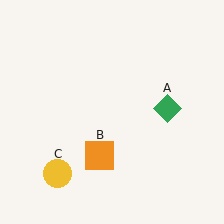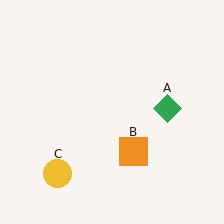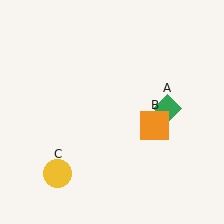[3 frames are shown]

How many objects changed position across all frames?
1 object changed position: orange square (object B).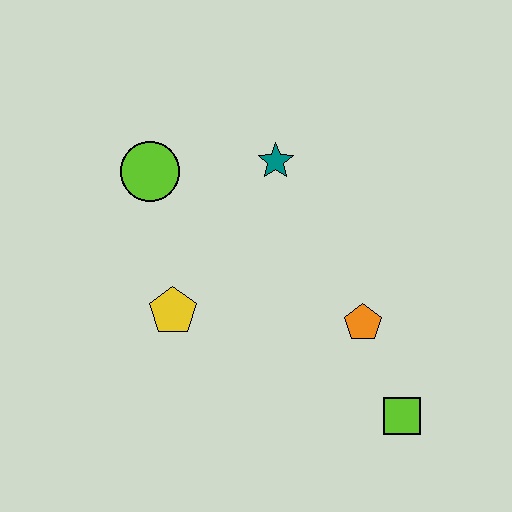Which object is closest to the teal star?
The lime circle is closest to the teal star.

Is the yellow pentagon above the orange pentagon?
Yes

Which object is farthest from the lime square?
The lime circle is farthest from the lime square.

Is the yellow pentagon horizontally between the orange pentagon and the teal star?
No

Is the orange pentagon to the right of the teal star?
Yes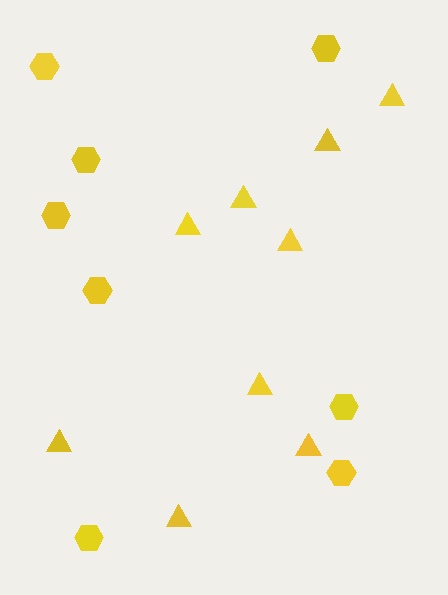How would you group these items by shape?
There are 2 groups: one group of triangles (9) and one group of hexagons (8).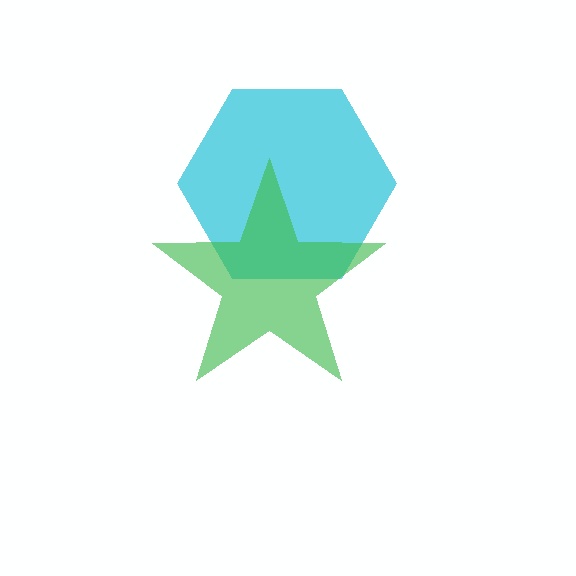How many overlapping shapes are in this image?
There are 2 overlapping shapes in the image.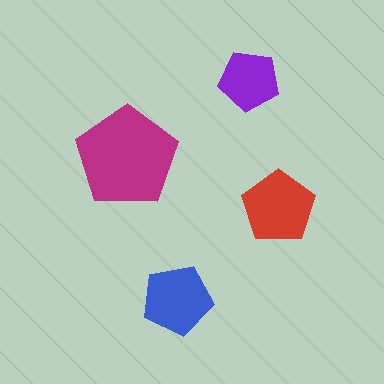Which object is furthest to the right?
The red pentagon is rightmost.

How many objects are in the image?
There are 4 objects in the image.